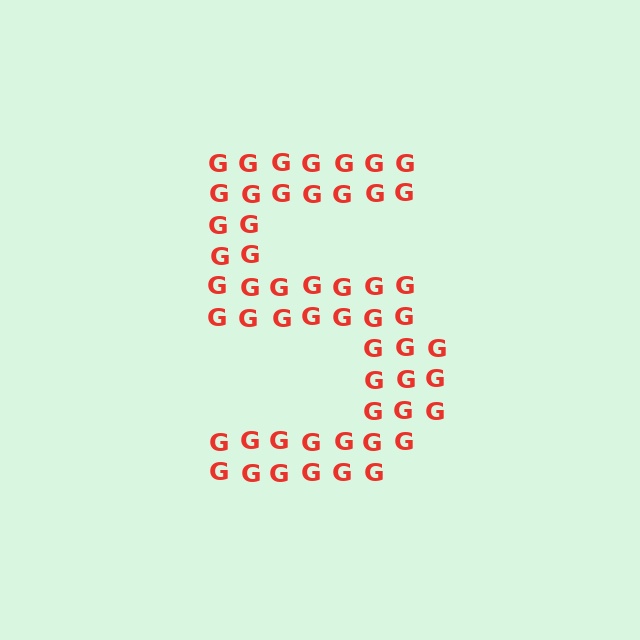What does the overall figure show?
The overall figure shows the digit 5.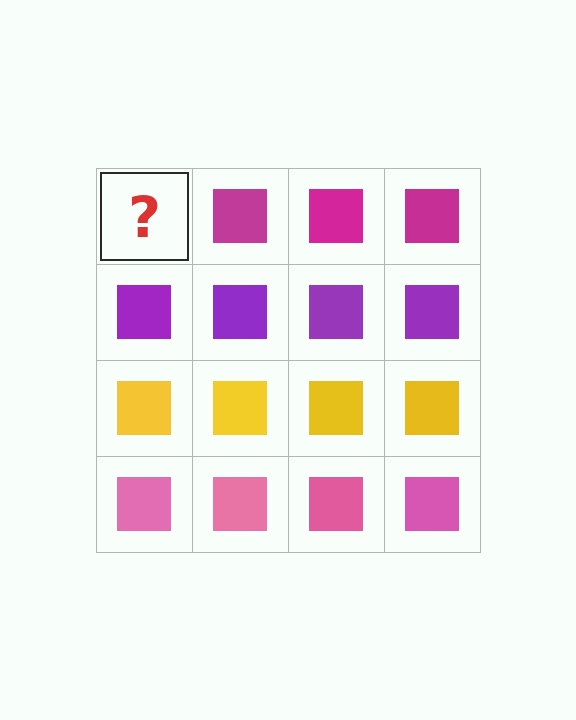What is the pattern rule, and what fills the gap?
The rule is that each row has a consistent color. The gap should be filled with a magenta square.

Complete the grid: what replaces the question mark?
The question mark should be replaced with a magenta square.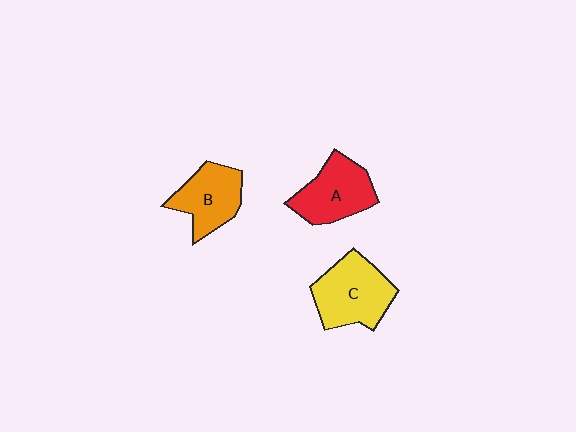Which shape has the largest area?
Shape C (yellow).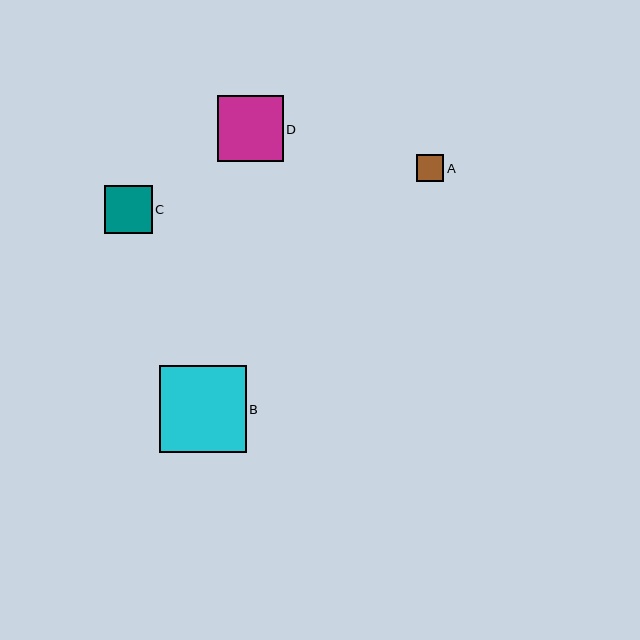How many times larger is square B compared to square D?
Square B is approximately 1.3 times the size of square D.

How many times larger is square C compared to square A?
Square C is approximately 1.8 times the size of square A.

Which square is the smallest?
Square A is the smallest with a size of approximately 27 pixels.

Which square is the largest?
Square B is the largest with a size of approximately 87 pixels.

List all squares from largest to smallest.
From largest to smallest: B, D, C, A.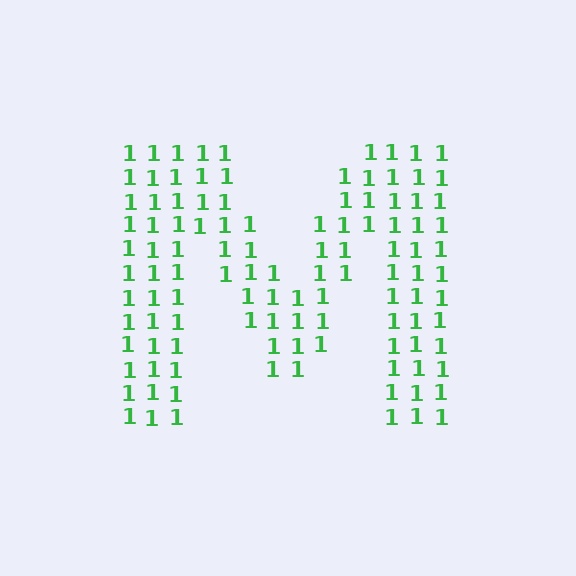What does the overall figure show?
The overall figure shows the letter M.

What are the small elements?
The small elements are digit 1's.